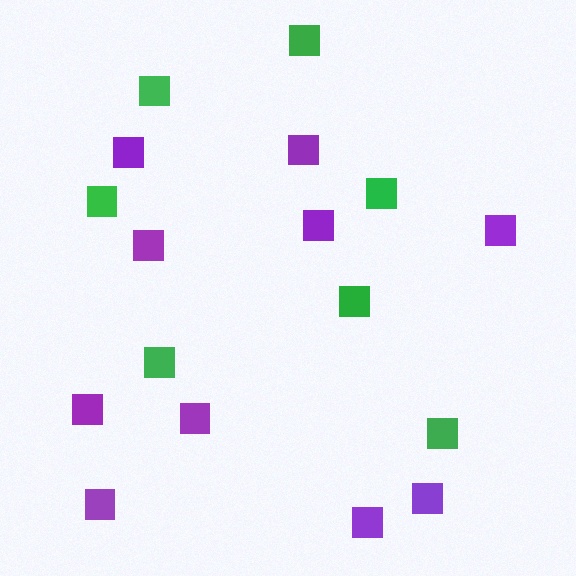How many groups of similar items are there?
There are 2 groups: one group of green squares (7) and one group of purple squares (10).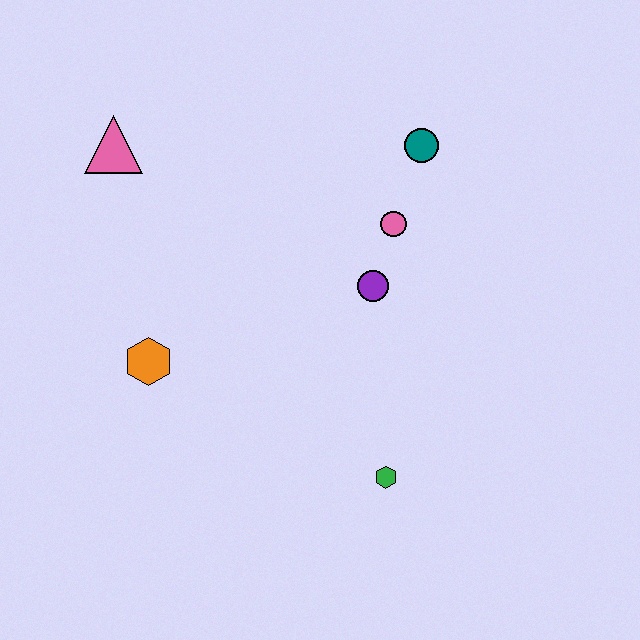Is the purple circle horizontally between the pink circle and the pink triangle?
Yes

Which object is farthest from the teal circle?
The orange hexagon is farthest from the teal circle.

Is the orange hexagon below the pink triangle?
Yes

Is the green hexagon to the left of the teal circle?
Yes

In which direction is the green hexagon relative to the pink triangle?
The green hexagon is below the pink triangle.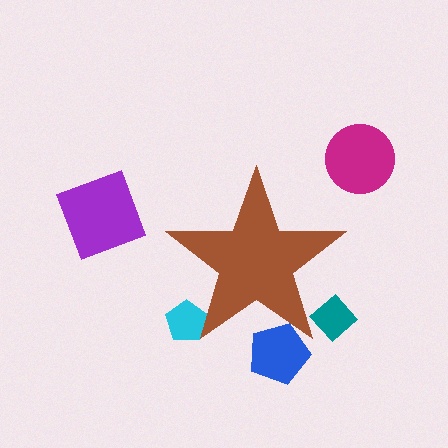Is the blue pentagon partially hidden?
Yes, the blue pentagon is partially hidden behind the brown star.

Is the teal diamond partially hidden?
Yes, the teal diamond is partially hidden behind the brown star.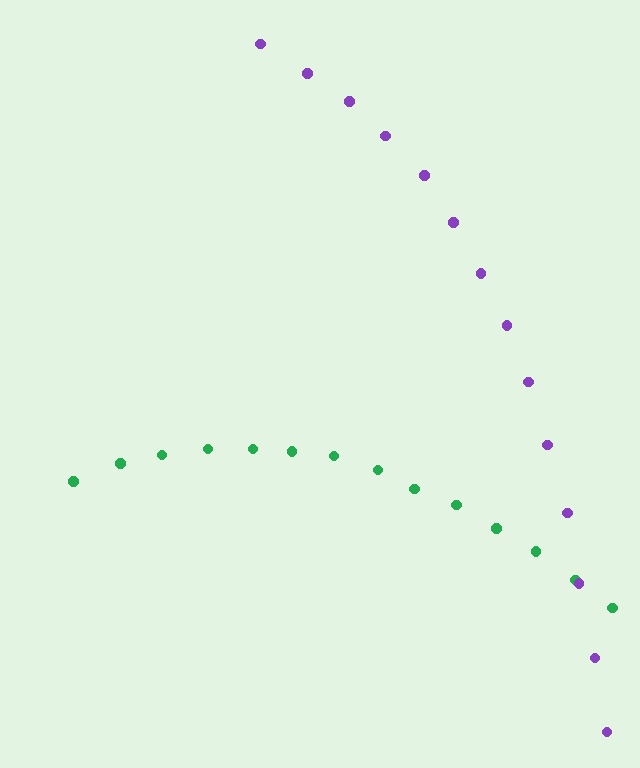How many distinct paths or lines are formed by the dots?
There are 2 distinct paths.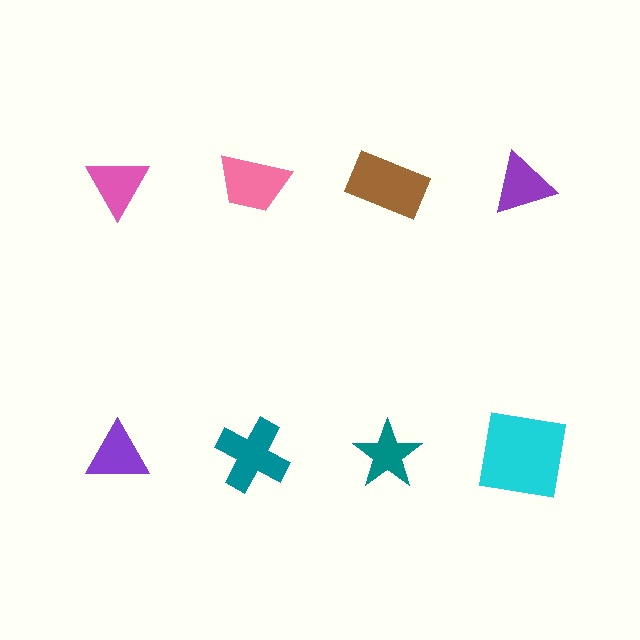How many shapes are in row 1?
4 shapes.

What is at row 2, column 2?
A teal cross.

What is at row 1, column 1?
A pink triangle.